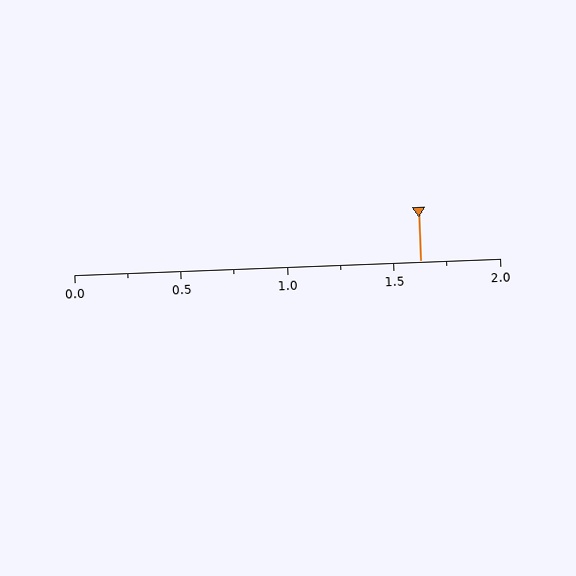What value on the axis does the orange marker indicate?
The marker indicates approximately 1.62.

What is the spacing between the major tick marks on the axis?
The major ticks are spaced 0.5 apart.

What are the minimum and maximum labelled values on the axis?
The axis runs from 0.0 to 2.0.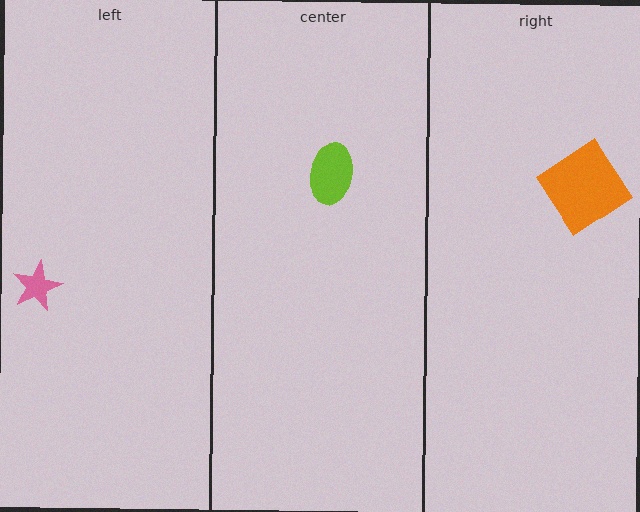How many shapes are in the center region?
1.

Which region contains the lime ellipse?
The center region.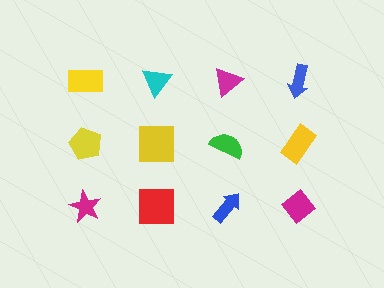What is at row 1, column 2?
A cyan triangle.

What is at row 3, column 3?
A blue arrow.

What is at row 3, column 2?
A red square.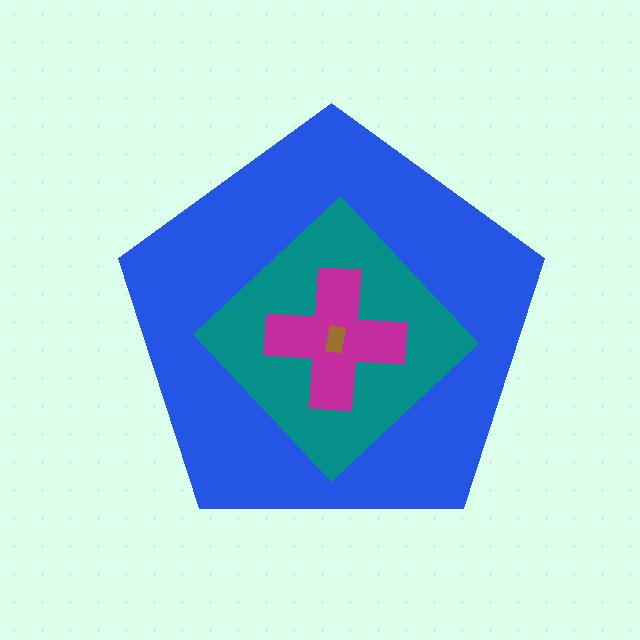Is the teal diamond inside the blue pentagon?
Yes.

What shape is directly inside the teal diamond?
The magenta cross.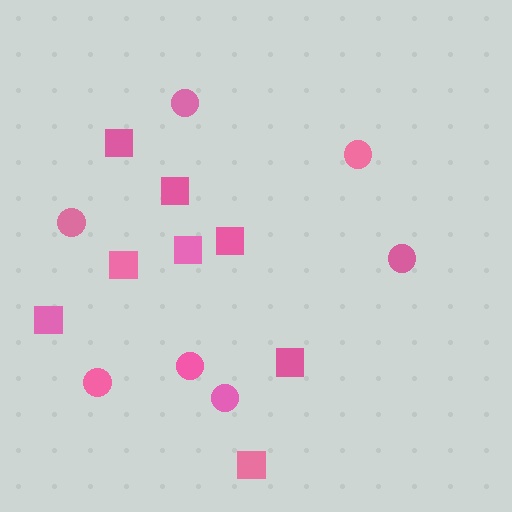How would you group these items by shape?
There are 2 groups: one group of circles (7) and one group of squares (8).